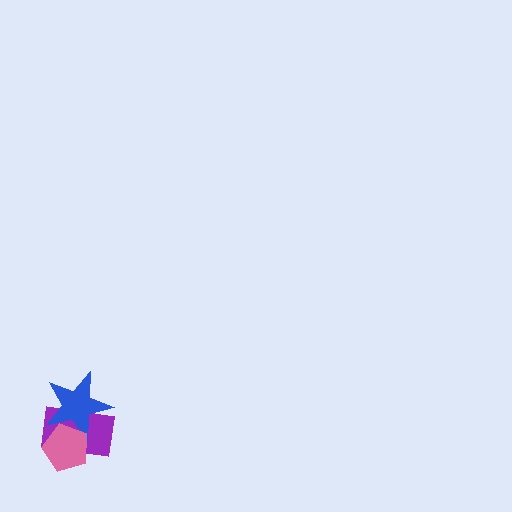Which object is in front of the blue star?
The pink pentagon is in front of the blue star.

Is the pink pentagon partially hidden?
No, no other shape covers it.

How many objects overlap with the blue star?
2 objects overlap with the blue star.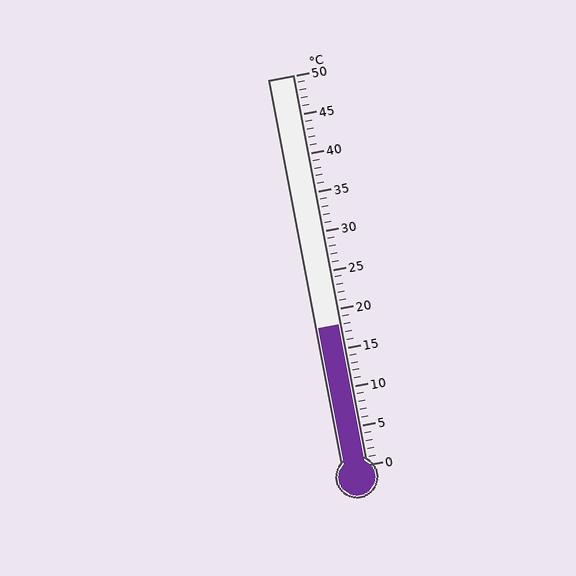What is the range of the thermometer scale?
The thermometer scale ranges from 0°C to 50°C.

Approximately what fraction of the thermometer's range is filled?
The thermometer is filled to approximately 35% of its range.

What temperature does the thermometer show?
The thermometer shows approximately 18°C.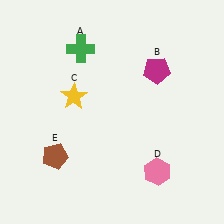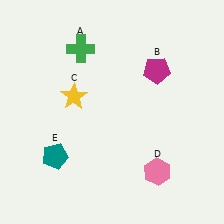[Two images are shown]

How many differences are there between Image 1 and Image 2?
There is 1 difference between the two images.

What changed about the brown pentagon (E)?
In Image 1, E is brown. In Image 2, it changed to teal.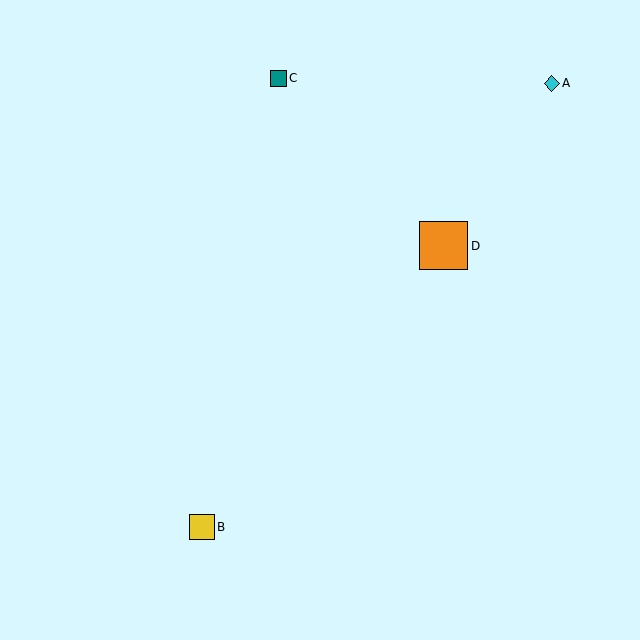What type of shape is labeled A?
Shape A is a cyan diamond.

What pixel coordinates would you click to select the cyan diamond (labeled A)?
Click at (552, 84) to select the cyan diamond A.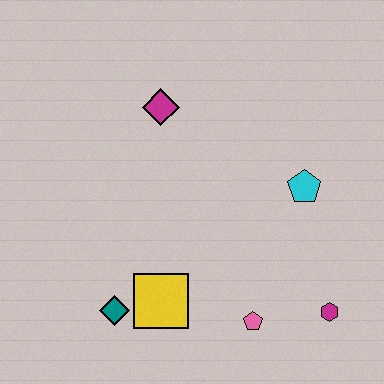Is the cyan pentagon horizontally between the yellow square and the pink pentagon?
No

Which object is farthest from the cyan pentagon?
The teal diamond is farthest from the cyan pentagon.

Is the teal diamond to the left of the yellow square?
Yes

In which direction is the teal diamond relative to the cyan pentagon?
The teal diamond is to the left of the cyan pentagon.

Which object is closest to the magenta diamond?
The cyan pentagon is closest to the magenta diamond.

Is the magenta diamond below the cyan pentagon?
No